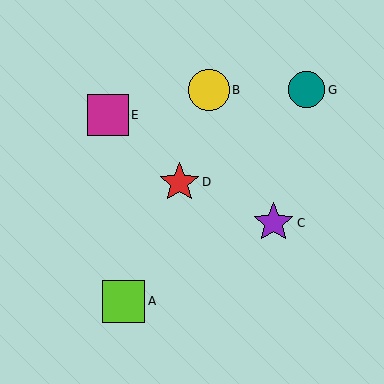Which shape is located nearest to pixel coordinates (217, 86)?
The yellow circle (labeled B) at (209, 90) is nearest to that location.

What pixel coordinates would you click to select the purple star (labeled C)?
Click at (274, 223) to select the purple star C.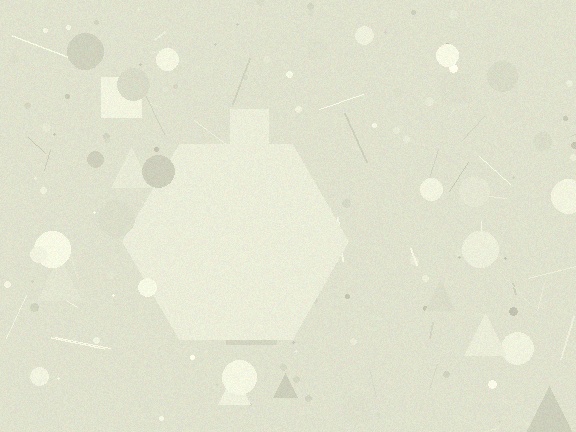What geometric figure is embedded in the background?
A hexagon is embedded in the background.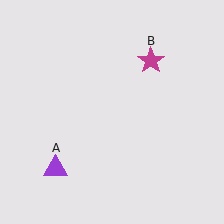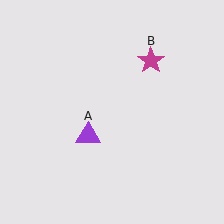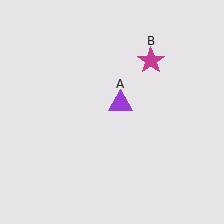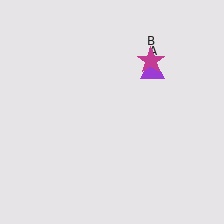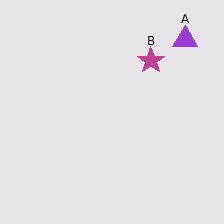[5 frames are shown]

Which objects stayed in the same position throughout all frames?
Magenta star (object B) remained stationary.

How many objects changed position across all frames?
1 object changed position: purple triangle (object A).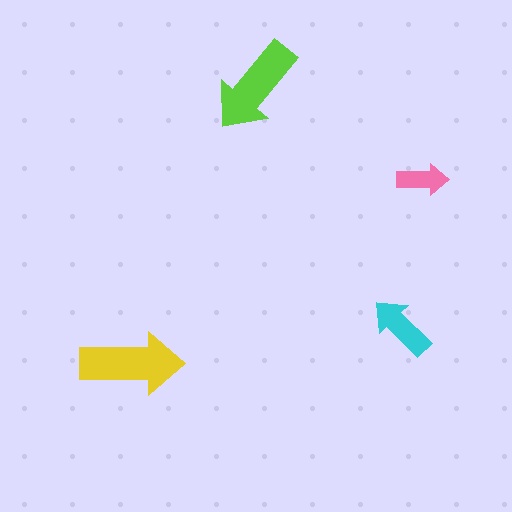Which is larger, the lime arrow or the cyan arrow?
The lime one.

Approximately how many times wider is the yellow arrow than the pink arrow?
About 2 times wider.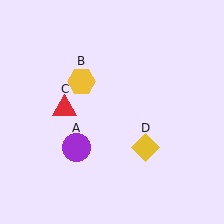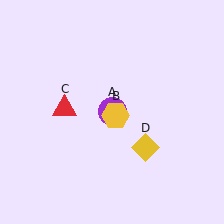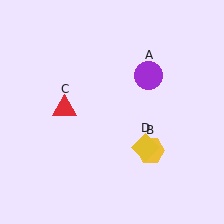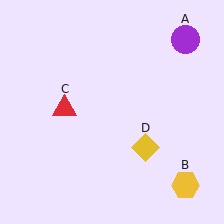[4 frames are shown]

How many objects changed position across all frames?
2 objects changed position: purple circle (object A), yellow hexagon (object B).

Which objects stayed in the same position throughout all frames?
Red triangle (object C) and yellow diamond (object D) remained stationary.